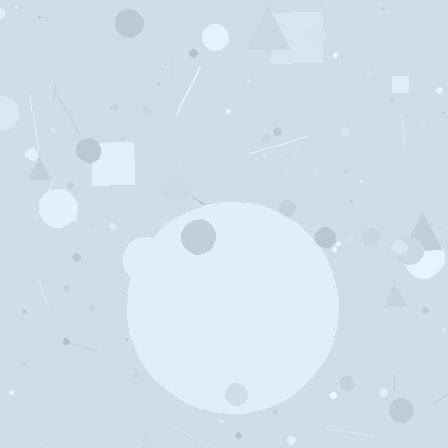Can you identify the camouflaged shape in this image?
The camouflaged shape is a circle.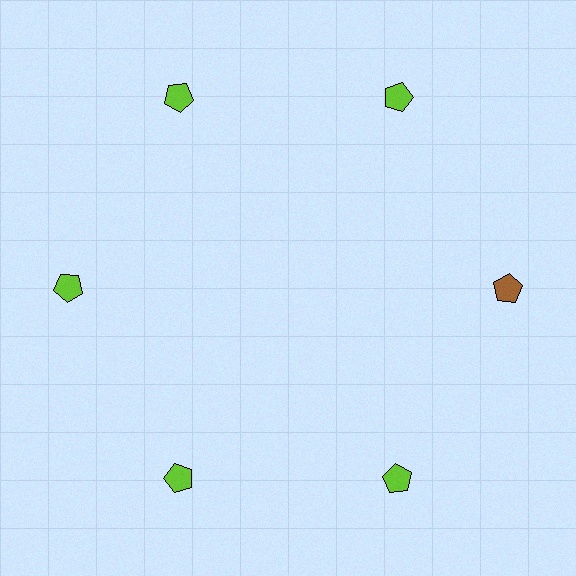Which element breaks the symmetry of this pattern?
The brown pentagon at roughly the 3 o'clock position breaks the symmetry. All other shapes are lime pentagons.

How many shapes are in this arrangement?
There are 6 shapes arranged in a ring pattern.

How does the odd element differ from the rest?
It has a different color: brown instead of lime.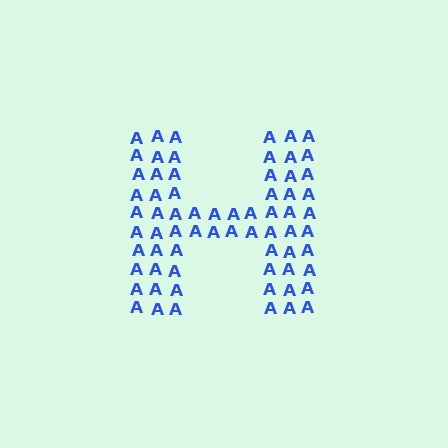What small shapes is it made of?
It is made of small letter A's.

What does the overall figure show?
The overall figure shows the letter H.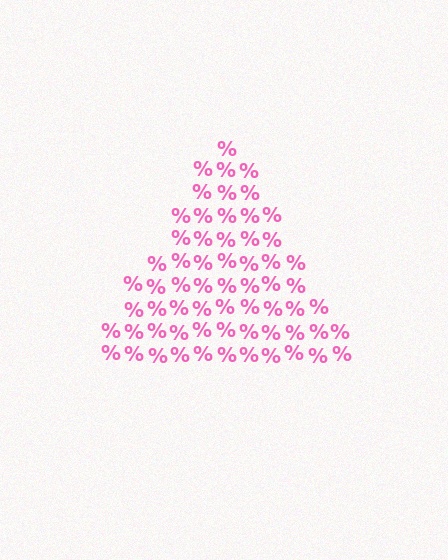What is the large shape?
The large shape is a triangle.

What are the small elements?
The small elements are percent signs.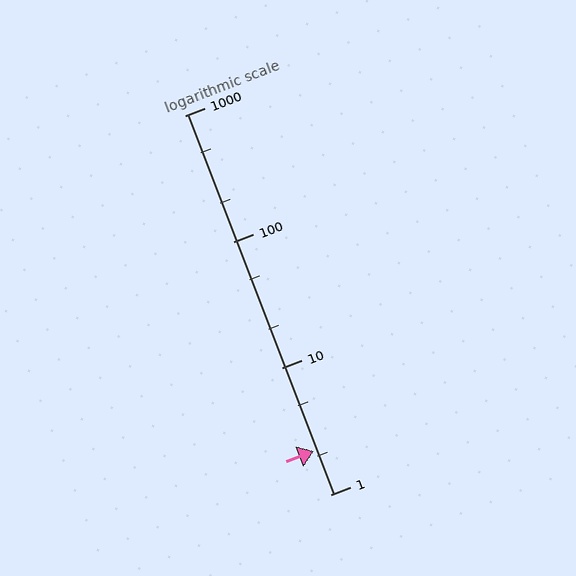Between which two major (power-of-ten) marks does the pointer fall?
The pointer is between 1 and 10.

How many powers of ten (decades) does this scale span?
The scale spans 3 decades, from 1 to 1000.